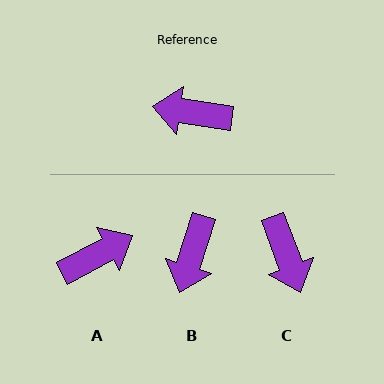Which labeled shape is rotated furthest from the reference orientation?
A, about 143 degrees away.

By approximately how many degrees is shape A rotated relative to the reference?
Approximately 143 degrees clockwise.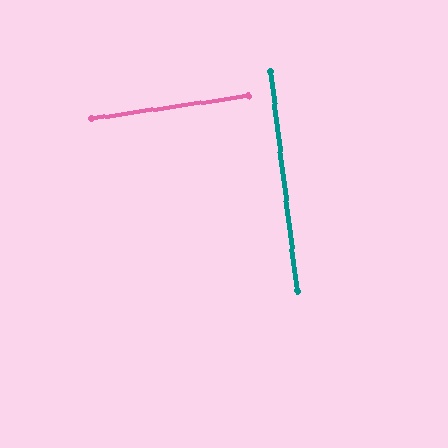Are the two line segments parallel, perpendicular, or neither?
Perpendicular — they meet at approximately 88°.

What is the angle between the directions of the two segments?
Approximately 88 degrees.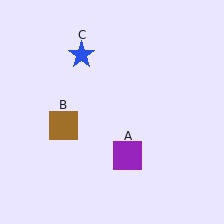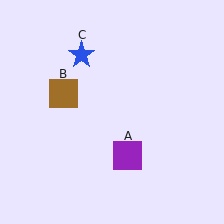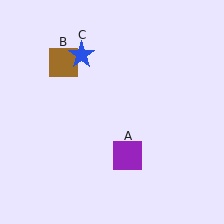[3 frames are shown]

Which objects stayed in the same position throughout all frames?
Purple square (object A) and blue star (object C) remained stationary.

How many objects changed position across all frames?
1 object changed position: brown square (object B).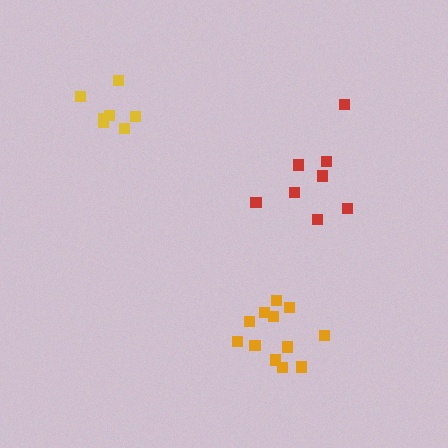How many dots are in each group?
Group 1: 8 dots, Group 2: 7 dots, Group 3: 12 dots (27 total).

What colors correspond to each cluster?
The clusters are colored: red, yellow, orange.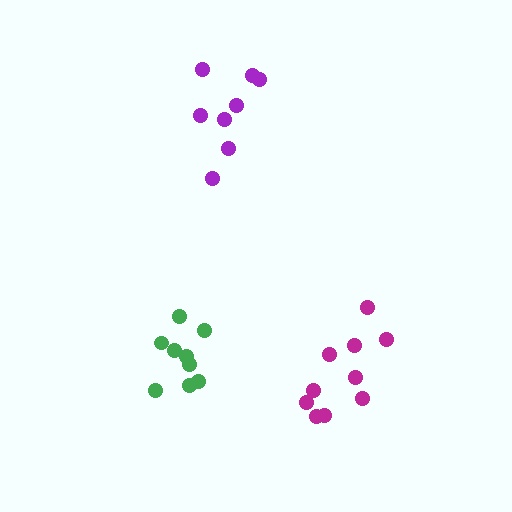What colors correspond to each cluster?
The clusters are colored: magenta, green, purple.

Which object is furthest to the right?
The magenta cluster is rightmost.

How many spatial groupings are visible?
There are 3 spatial groupings.